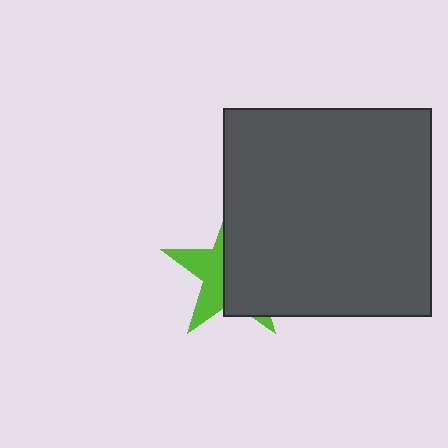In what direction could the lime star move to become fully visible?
The lime star could move left. That would shift it out from behind the dark gray square entirely.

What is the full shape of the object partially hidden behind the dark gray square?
The partially hidden object is a lime star.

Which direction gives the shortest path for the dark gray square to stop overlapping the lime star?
Moving right gives the shortest separation.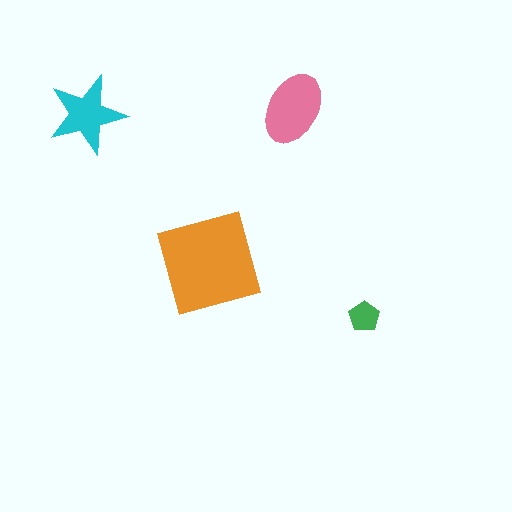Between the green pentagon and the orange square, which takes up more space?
The orange square.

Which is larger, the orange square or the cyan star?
The orange square.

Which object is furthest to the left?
The cyan star is leftmost.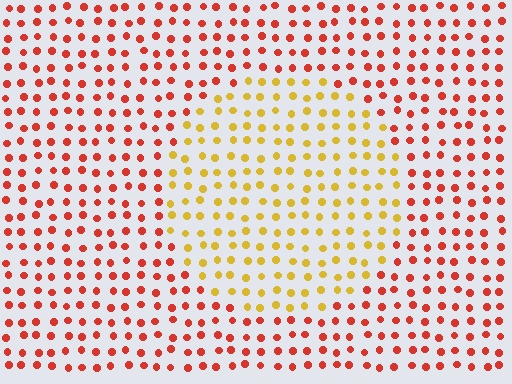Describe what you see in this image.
The image is filled with small red elements in a uniform arrangement. A circle-shaped region is visible where the elements are tinted to a slightly different hue, forming a subtle color boundary.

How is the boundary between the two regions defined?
The boundary is defined purely by a slight shift in hue (about 46 degrees). Spacing, size, and orientation are identical on both sides.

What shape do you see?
I see a circle.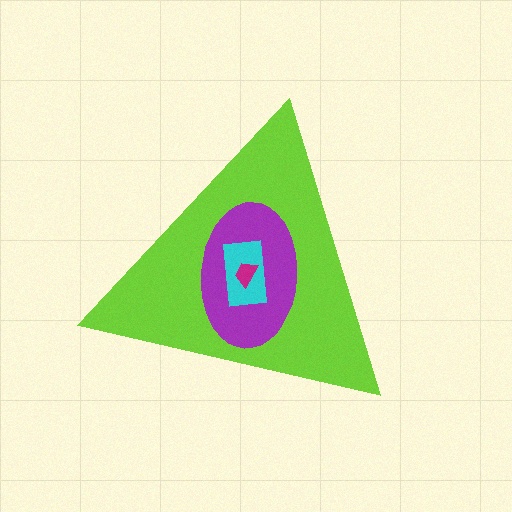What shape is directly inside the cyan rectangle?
The magenta trapezoid.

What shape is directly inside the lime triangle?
The purple ellipse.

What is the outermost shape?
The lime triangle.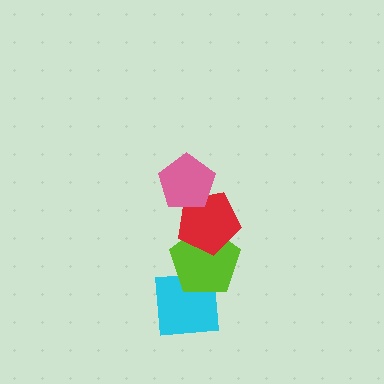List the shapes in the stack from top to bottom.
From top to bottom: the pink pentagon, the red pentagon, the lime pentagon, the cyan square.